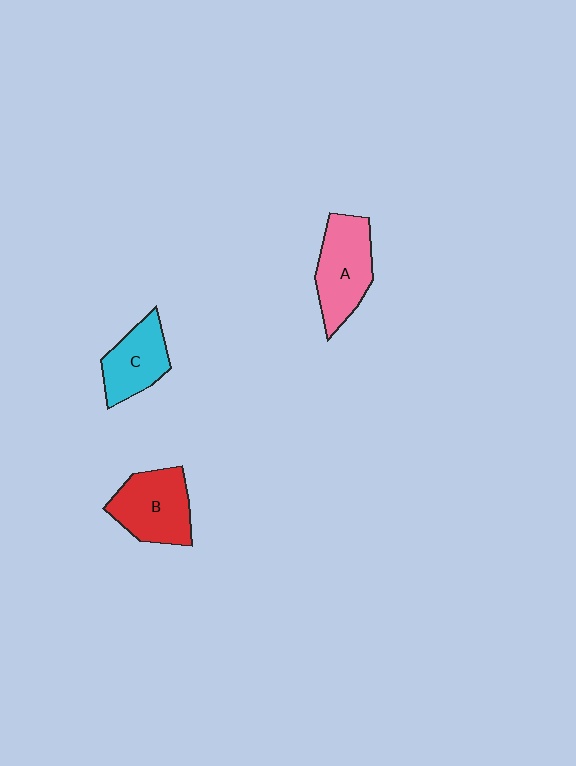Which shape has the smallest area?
Shape C (cyan).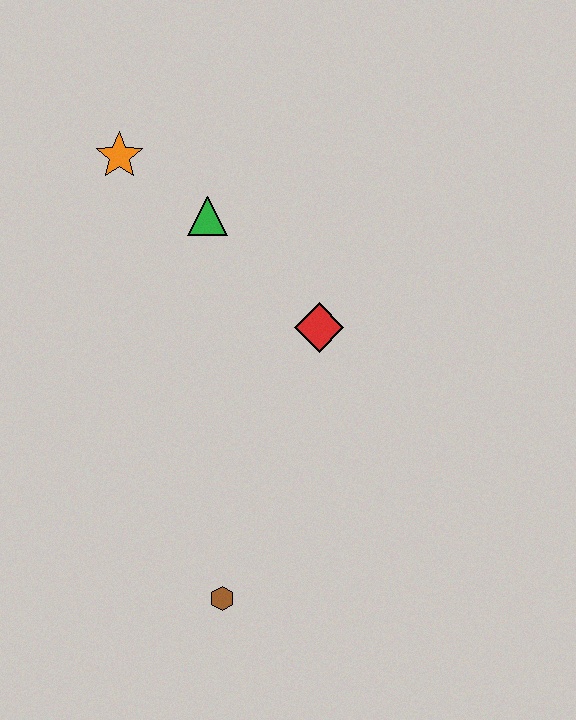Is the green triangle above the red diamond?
Yes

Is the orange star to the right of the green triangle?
No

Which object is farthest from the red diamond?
The brown hexagon is farthest from the red diamond.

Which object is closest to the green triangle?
The orange star is closest to the green triangle.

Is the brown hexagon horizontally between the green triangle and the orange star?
No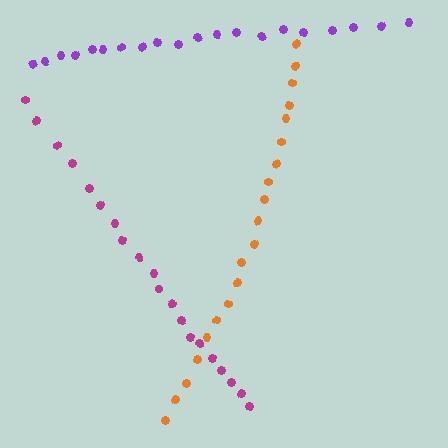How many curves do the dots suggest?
There are 3 distinct paths.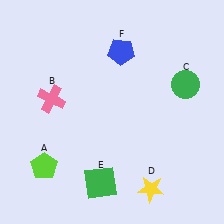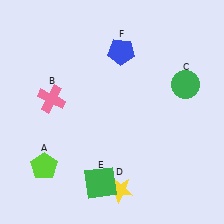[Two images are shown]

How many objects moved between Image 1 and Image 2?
1 object moved between the two images.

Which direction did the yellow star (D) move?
The yellow star (D) moved left.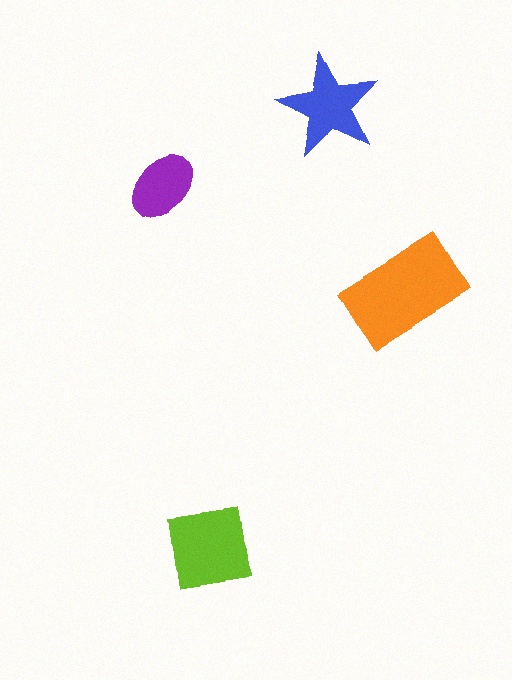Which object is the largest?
The orange rectangle.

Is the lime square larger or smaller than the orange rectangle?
Smaller.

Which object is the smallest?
The purple ellipse.